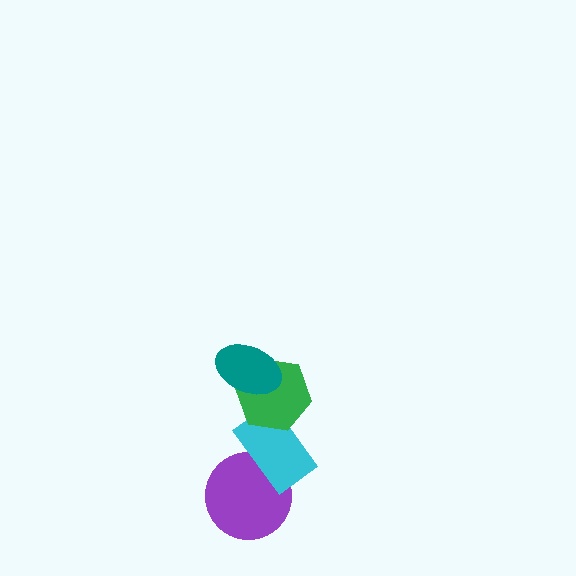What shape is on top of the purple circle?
The cyan rectangle is on top of the purple circle.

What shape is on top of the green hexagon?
The teal ellipse is on top of the green hexagon.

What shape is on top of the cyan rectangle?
The green hexagon is on top of the cyan rectangle.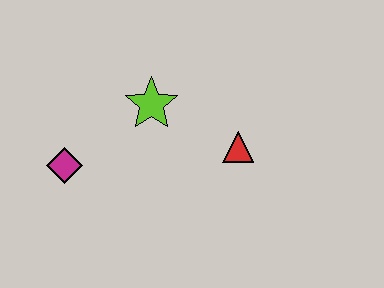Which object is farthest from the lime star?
The magenta diamond is farthest from the lime star.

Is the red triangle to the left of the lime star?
No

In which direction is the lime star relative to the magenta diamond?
The lime star is to the right of the magenta diamond.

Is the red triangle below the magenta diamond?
No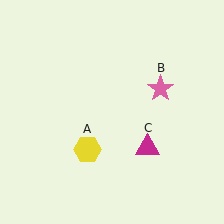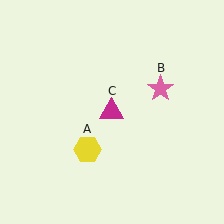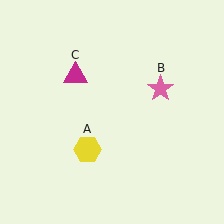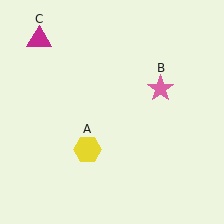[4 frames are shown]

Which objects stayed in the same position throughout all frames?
Yellow hexagon (object A) and pink star (object B) remained stationary.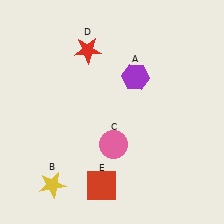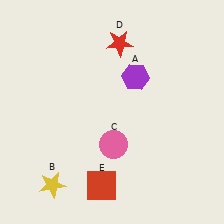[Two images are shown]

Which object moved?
The red star (D) moved right.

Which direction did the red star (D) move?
The red star (D) moved right.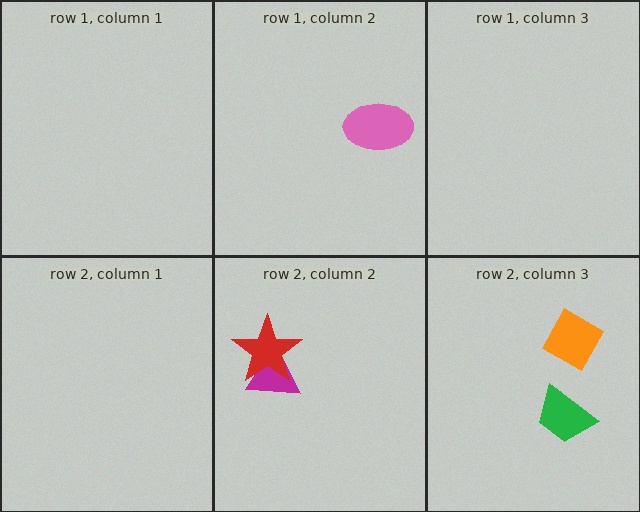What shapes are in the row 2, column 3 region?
The green trapezoid, the orange diamond.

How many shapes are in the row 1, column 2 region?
1.